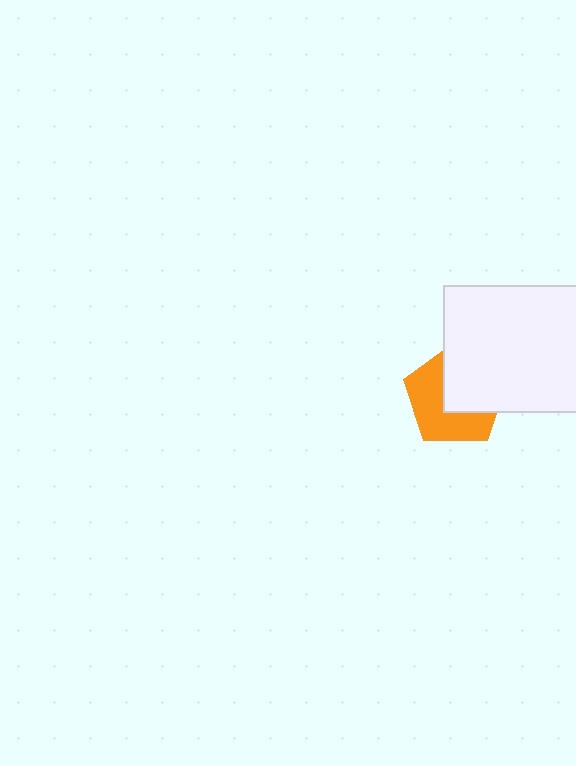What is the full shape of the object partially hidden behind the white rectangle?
The partially hidden object is an orange pentagon.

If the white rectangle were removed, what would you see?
You would see the complete orange pentagon.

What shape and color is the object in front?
The object in front is a white rectangle.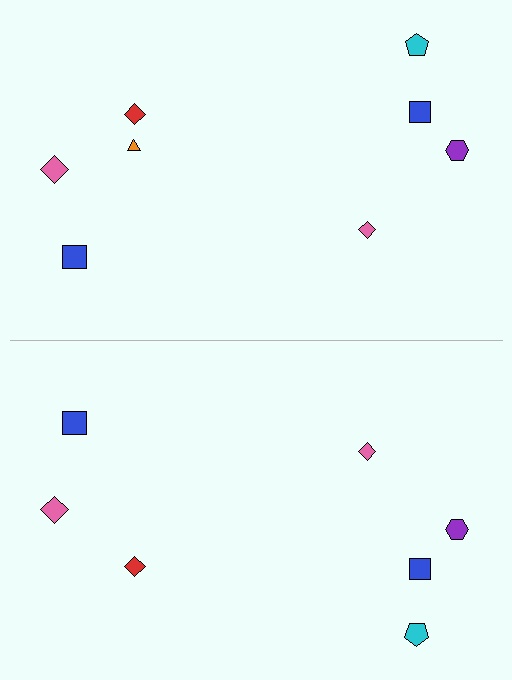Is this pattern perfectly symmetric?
No, the pattern is not perfectly symmetric. A orange triangle is missing from the bottom side.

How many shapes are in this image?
There are 15 shapes in this image.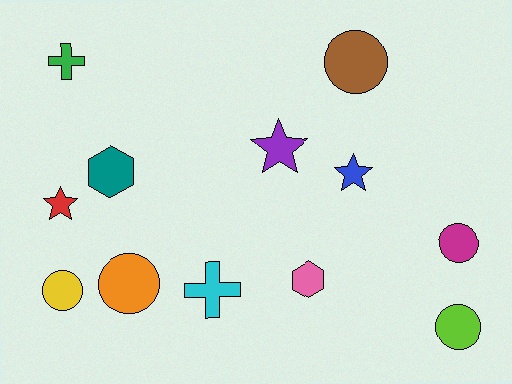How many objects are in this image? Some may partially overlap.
There are 12 objects.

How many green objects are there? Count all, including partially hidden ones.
There is 1 green object.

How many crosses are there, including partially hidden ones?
There are 2 crosses.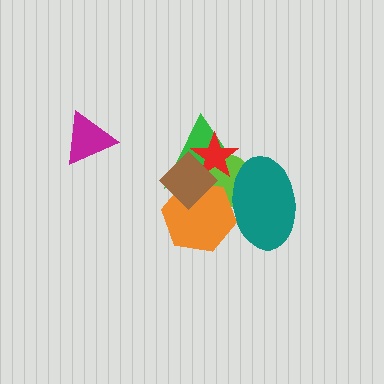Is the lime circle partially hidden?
Yes, it is partially covered by another shape.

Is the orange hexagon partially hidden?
Yes, it is partially covered by another shape.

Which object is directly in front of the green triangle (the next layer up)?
The lime circle is directly in front of the green triangle.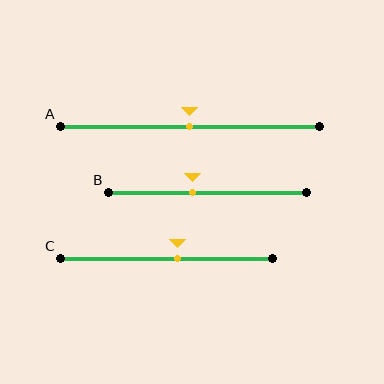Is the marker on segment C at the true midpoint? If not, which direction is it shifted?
No, the marker on segment C is shifted to the right by about 5% of the segment length.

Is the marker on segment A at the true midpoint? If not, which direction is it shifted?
Yes, the marker on segment A is at the true midpoint.